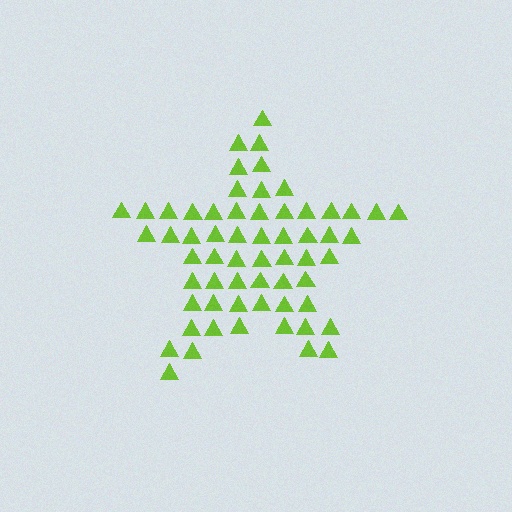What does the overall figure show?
The overall figure shows a star.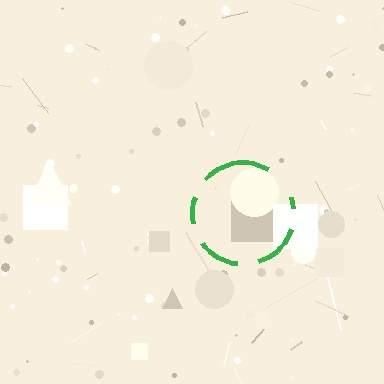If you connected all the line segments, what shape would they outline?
They would outline a circle.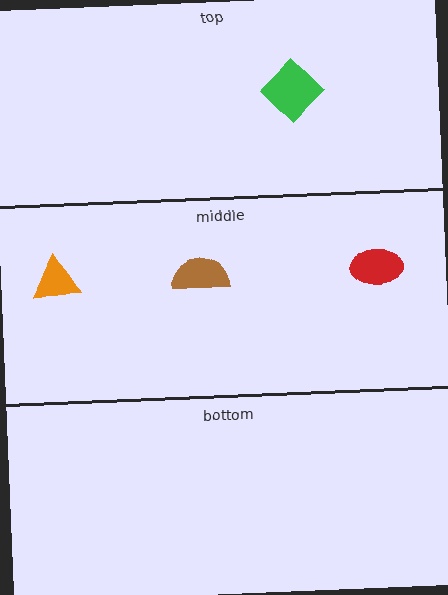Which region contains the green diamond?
The top region.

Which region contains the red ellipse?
The middle region.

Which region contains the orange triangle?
The middle region.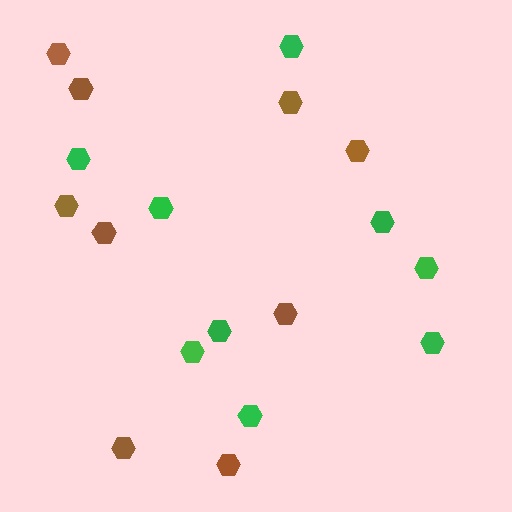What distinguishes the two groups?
There are 2 groups: one group of brown hexagons (9) and one group of green hexagons (9).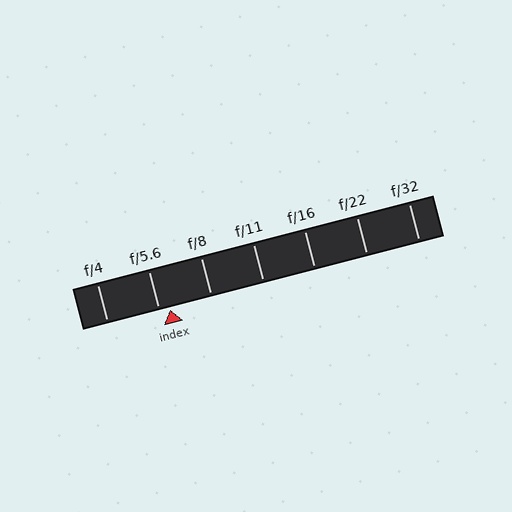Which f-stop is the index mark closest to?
The index mark is closest to f/5.6.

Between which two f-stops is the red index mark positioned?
The index mark is between f/5.6 and f/8.